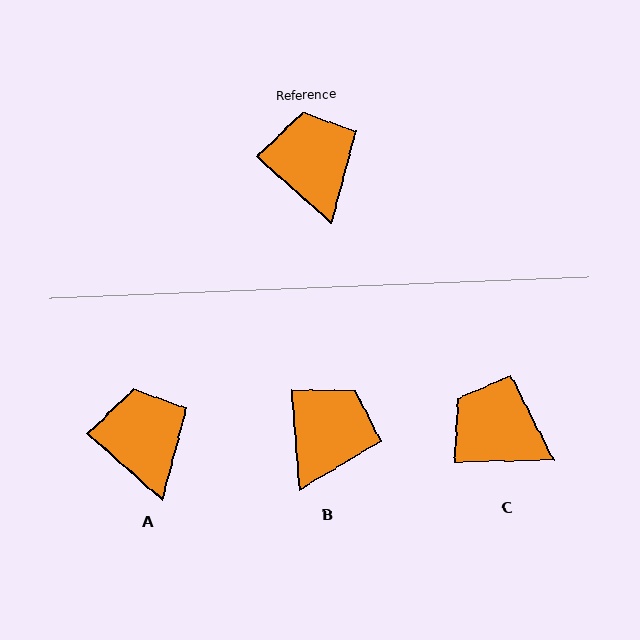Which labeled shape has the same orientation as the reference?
A.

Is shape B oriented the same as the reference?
No, it is off by about 44 degrees.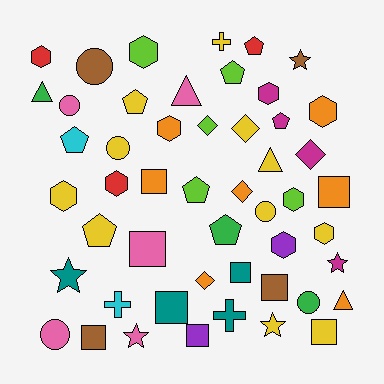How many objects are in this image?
There are 50 objects.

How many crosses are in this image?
There are 3 crosses.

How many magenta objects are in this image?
There are 4 magenta objects.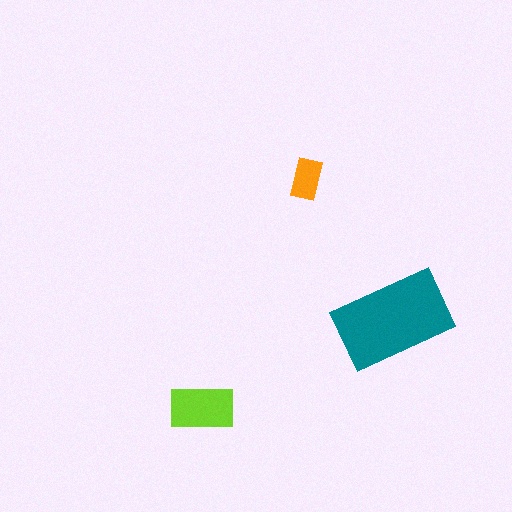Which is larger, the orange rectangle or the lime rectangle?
The lime one.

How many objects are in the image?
There are 3 objects in the image.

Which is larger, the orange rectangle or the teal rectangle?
The teal one.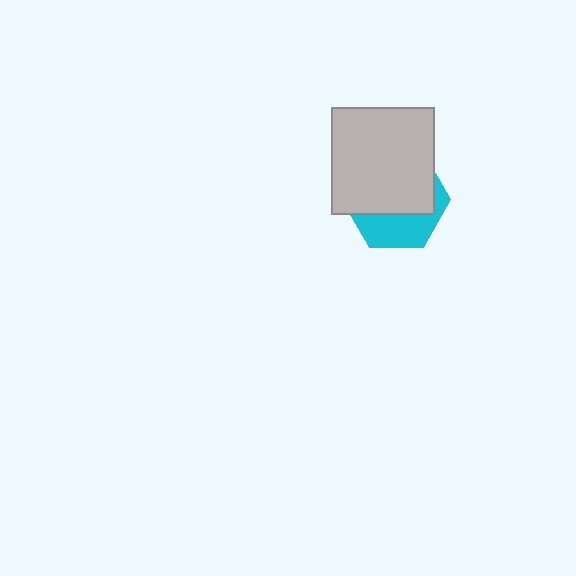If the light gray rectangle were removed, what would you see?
You would see the complete cyan hexagon.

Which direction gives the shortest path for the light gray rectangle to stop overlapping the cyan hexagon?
Moving up gives the shortest separation.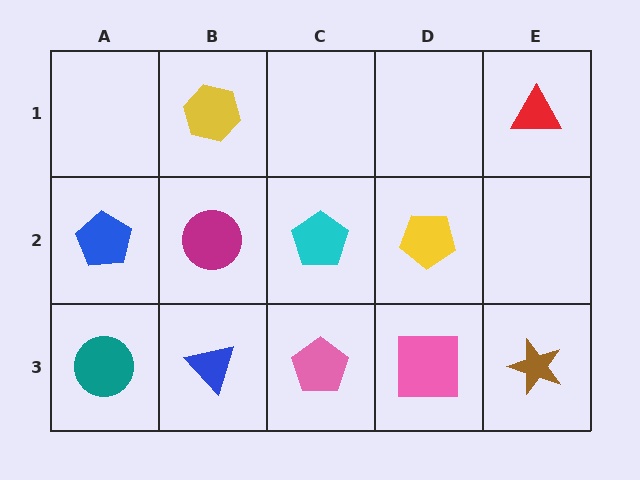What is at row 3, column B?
A blue triangle.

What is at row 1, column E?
A red triangle.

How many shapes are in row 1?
2 shapes.